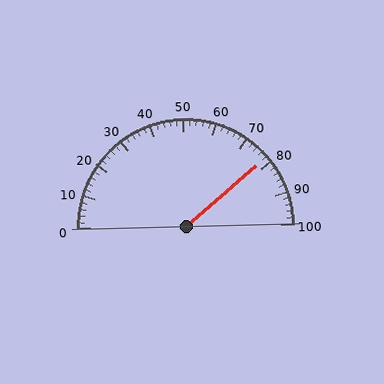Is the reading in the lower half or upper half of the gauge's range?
The reading is in the upper half of the range (0 to 100).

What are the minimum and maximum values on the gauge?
The gauge ranges from 0 to 100.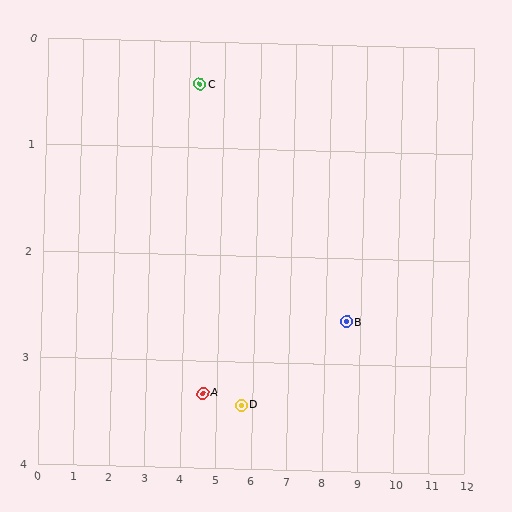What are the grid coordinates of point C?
Point C is at approximately (4.3, 0.4).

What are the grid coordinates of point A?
Point A is at approximately (4.6, 3.3).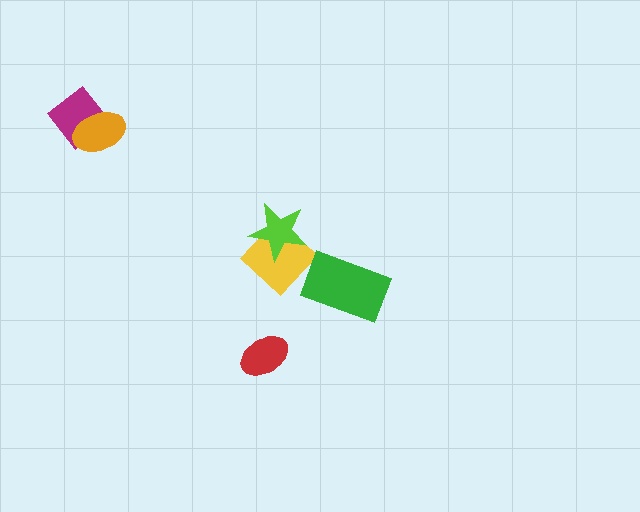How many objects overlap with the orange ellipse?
1 object overlaps with the orange ellipse.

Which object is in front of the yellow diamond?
The lime star is in front of the yellow diamond.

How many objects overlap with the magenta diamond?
1 object overlaps with the magenta diamond.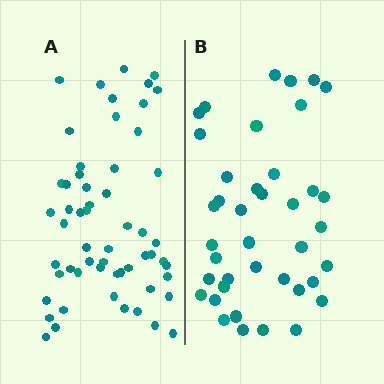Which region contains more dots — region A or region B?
Region A (the left region) has more dots.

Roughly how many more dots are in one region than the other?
Region A has approximately 15 more dots than region B.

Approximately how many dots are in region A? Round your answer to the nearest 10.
About 60 dots. (The exact count is 57, which rounds to 60.)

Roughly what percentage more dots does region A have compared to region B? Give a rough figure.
About 40% more.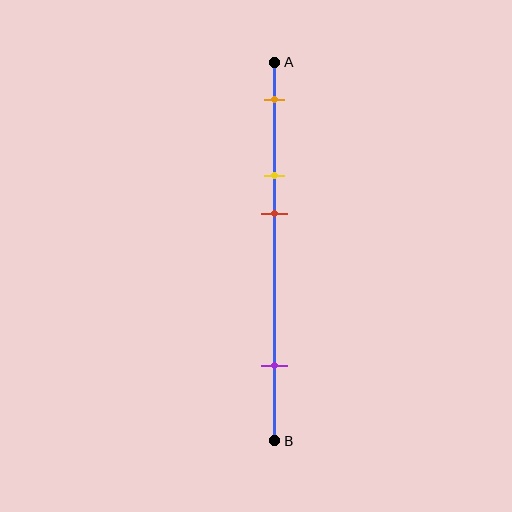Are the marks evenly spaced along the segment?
No, the marks are not evenly spaced.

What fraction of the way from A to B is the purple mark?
The purple mark is approximately 80% (0.8) of the way from A to B.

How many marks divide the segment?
There are 4 marks dividing the segment.